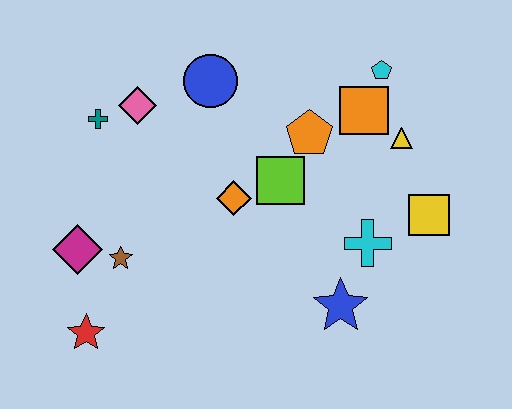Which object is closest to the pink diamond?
The teal cross is closest to the pink diamond.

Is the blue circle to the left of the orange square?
Yes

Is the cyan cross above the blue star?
Yes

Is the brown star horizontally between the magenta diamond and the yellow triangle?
Yes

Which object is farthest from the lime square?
The red star is farthest from the lime square.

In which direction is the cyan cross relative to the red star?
The cyan cross is to the right of the red star.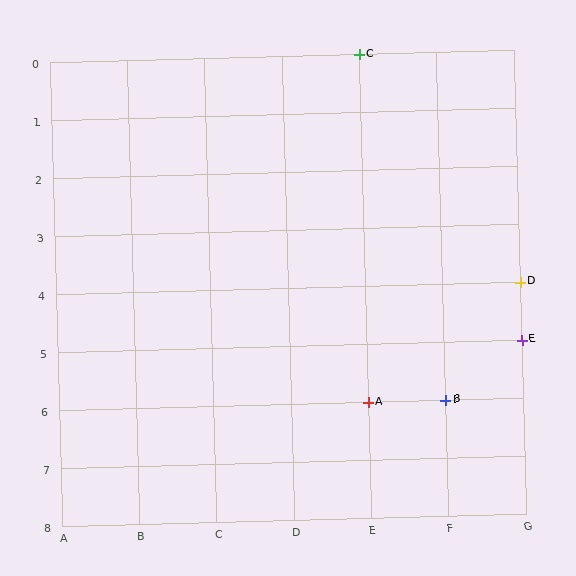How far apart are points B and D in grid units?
Points B and D are 1 column and 2 rows apart (about 2.2 grid units diagonally).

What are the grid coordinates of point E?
Point E is at grid coordinates (G, 5).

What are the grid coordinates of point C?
Point C is at grid coordinates (E, 0).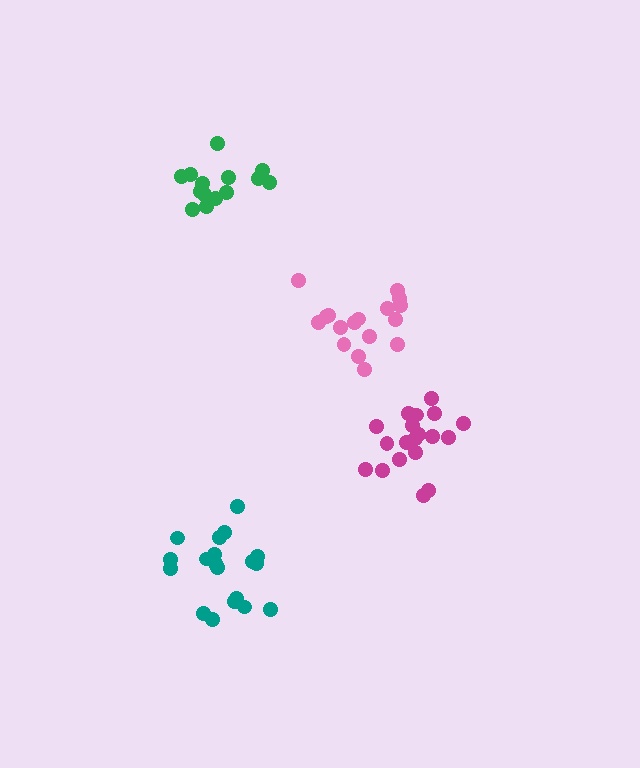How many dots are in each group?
Group 1: 19 dots, Group 2: 17 dots, Group 3: 20 dots, Group 4: 14 dots (70 total).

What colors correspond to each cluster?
The clusters are colored: magenta, pink, teal, green.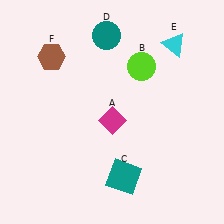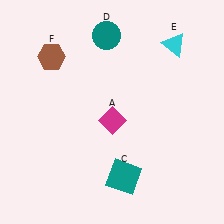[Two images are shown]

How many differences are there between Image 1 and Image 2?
There is 1 difference between the two images.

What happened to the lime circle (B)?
The lime circle (B) was removed in Image 2. It was in the top-right area of Image 1.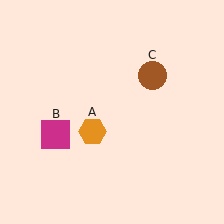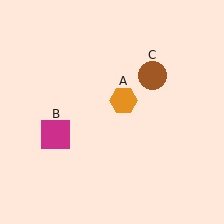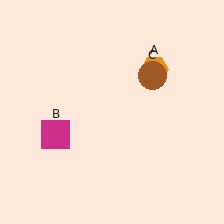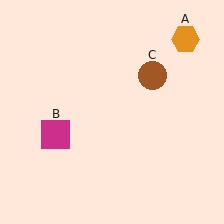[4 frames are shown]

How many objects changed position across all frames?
1 object changed position: orange hexagon (object A).